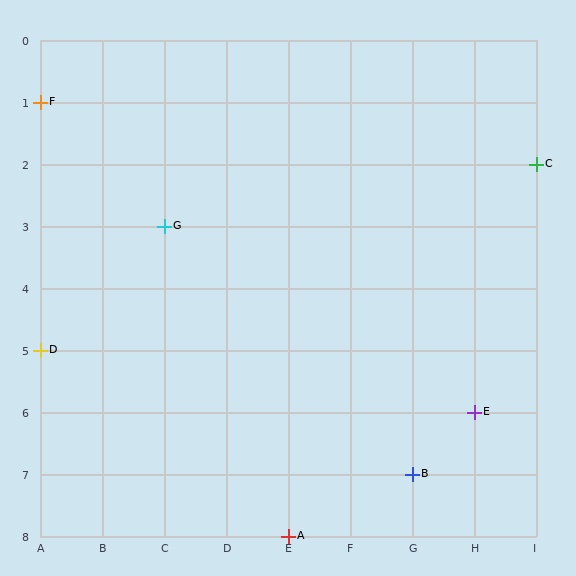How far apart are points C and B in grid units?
Points C and B are 2 columns and 5 rows apart (about 5.4 grid units diagonally).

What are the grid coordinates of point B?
Point B is at grid coordinates (G, 7).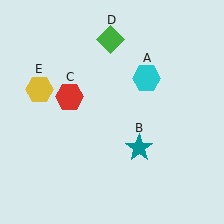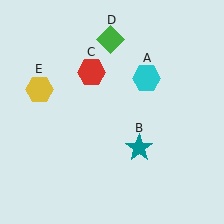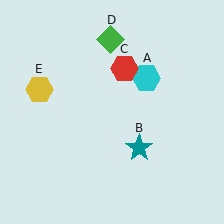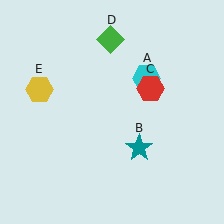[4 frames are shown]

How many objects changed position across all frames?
1 object changed position: red hexagon (object C).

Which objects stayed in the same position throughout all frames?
Cyan hexagon (object A) and teal star (object B) and green diamond (object D) and yellow hexagon (object E) remained stationary.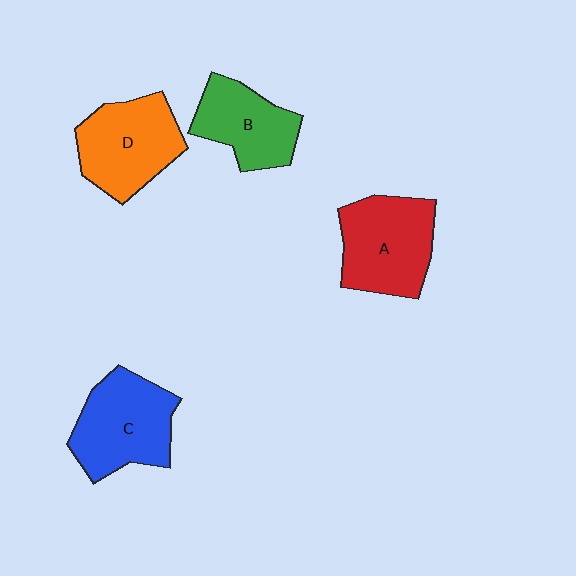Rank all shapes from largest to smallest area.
From largest to smallest: C (blue), A (red), D (orange), B (green).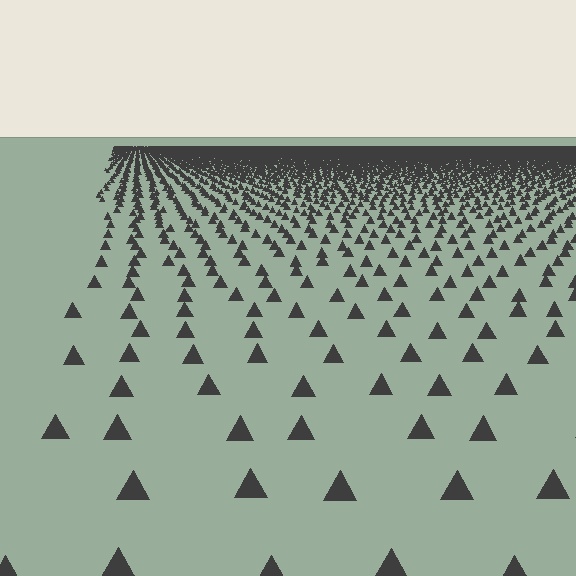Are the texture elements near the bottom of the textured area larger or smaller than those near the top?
Larger. Near the bottom, elements are closer to the viewer and appear at a bigger on-screen size.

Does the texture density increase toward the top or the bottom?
Density increases toward the top.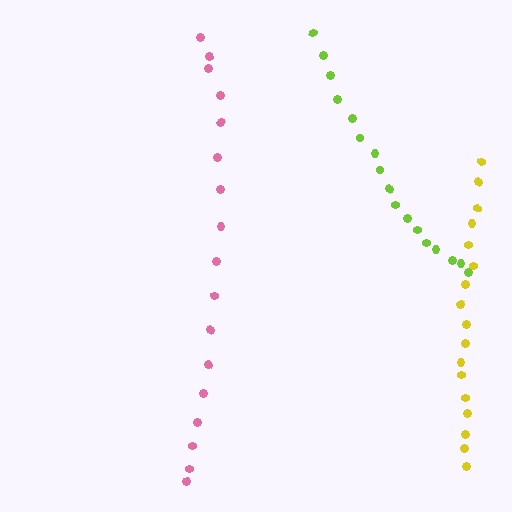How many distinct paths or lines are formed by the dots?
There are 3 distinct paths.